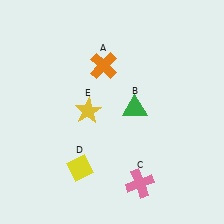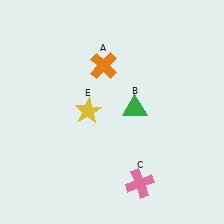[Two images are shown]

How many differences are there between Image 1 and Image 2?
There is 1 difference between the two images.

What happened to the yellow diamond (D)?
The yellow diamond (D) was removed in Image 2. It was in the bottom-left area of Image 1.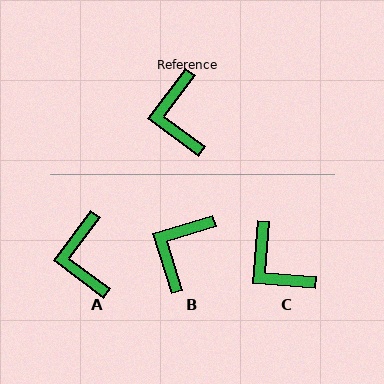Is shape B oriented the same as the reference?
No, it is off by about 36 degrees.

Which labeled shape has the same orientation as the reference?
A.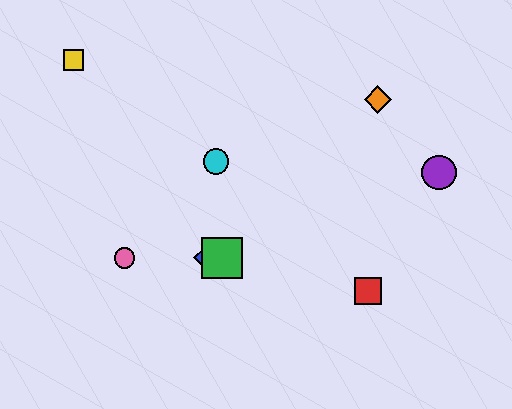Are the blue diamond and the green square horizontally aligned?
Yes, both are at y≈258.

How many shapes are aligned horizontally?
3 shapes (the blue diamond, the green square, the pink circle) are aligned horizontally.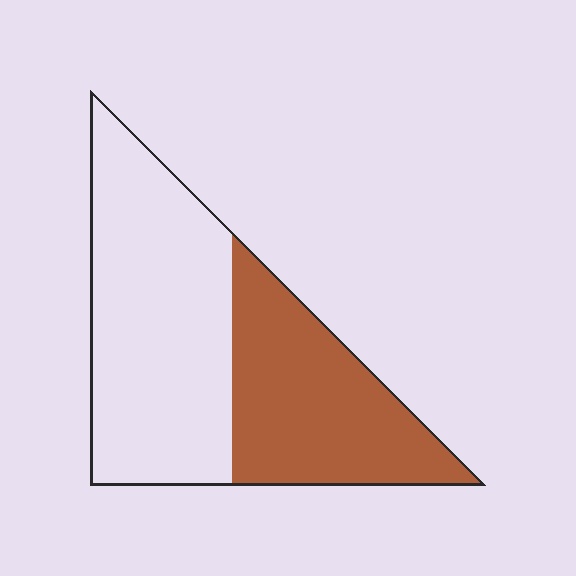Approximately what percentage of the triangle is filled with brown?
Approximately 40%.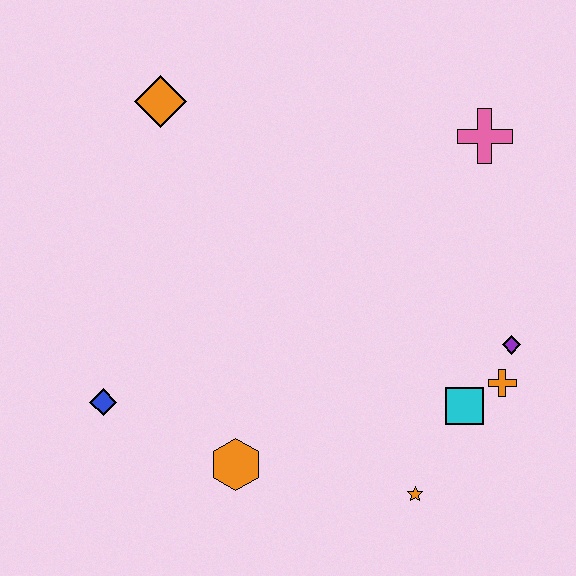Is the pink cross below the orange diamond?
Yes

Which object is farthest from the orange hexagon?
The pink cross is farthest from the orange hexagon.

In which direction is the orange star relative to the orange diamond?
The orange star is below the orange diamond.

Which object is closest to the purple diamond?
The orange cross is closest to the purple diamond.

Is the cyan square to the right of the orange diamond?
Yes